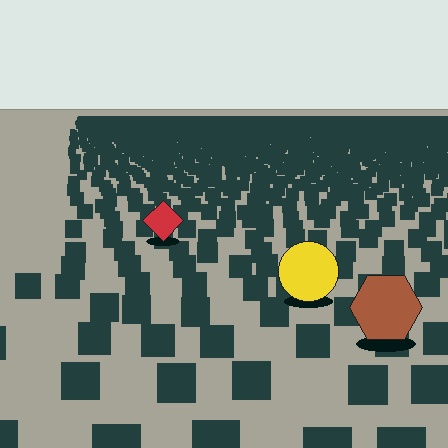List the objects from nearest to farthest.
From nearest to farthest: the brown hexagon, the yellow circle, the red diamond.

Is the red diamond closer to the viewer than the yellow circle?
No. The yellow circle is closer — you can tell from the texture gradient: the ground texture is coarser near it.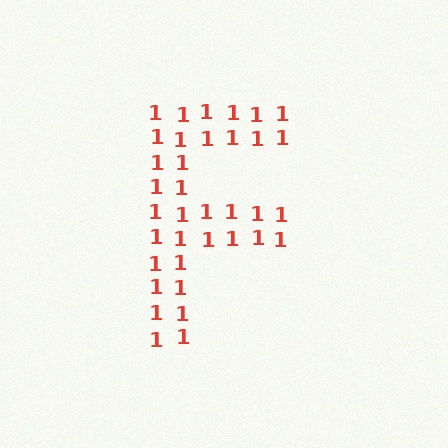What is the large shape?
The large shape is the letter F.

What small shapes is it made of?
It is made of small digit 1's.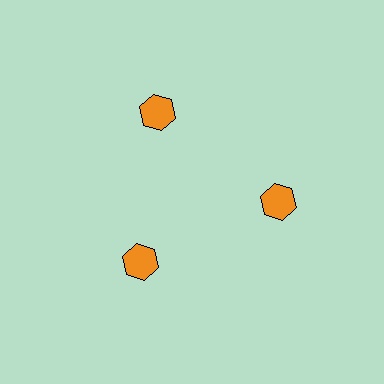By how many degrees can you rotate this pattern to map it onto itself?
The pattern maps onto itself every 120 degrees of rotation.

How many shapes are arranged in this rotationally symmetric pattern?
There are 3 shapes, arranged in 3 groups of 1.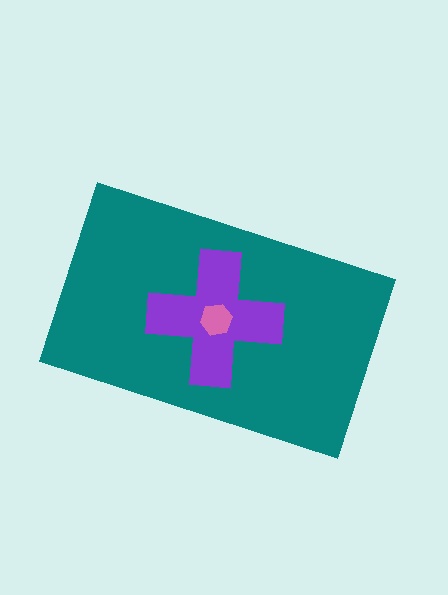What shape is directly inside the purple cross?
The pink hexagon.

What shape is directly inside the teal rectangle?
The purple cross.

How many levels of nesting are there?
3.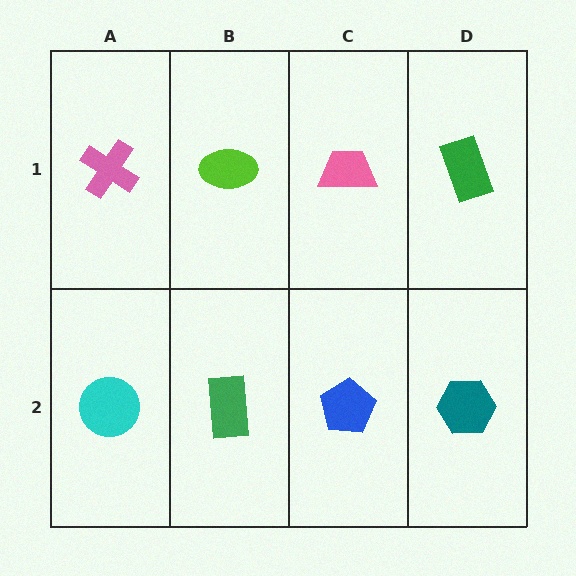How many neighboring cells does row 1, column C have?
3.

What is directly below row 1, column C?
A blue pentagon.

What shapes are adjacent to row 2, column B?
A lime ellipse (row 1, column B), a cyan circle (row 2, column A), a blue pentagon (row 2, column C).